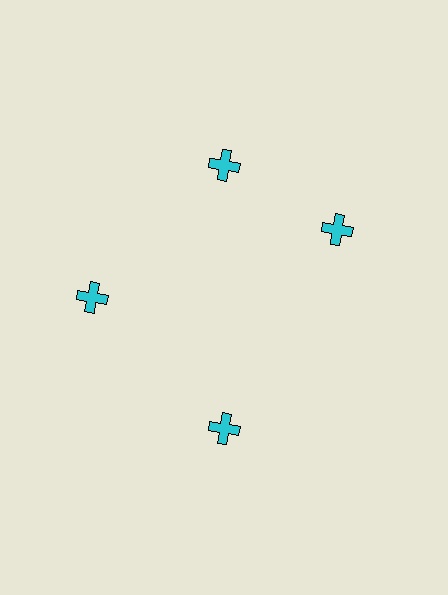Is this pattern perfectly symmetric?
No. The 4 cyan crosses are arranged in a ring, but one element near the 3 o'clock position is rotated out of alignment along the ring, breaking the 4-fold rotational symmetry.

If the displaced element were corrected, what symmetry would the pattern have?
It would have 4-fold rotational symmetry — the pattern would map onto itself every 90 degrees.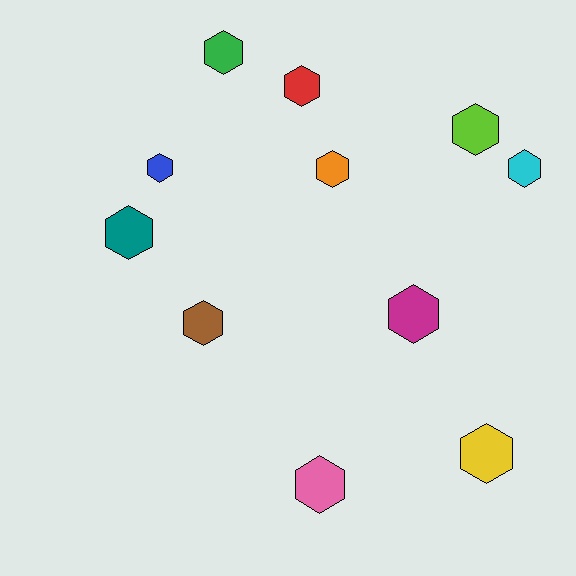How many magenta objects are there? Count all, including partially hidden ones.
There is 1 magenta object.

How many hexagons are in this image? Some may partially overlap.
There are 11 hexagons.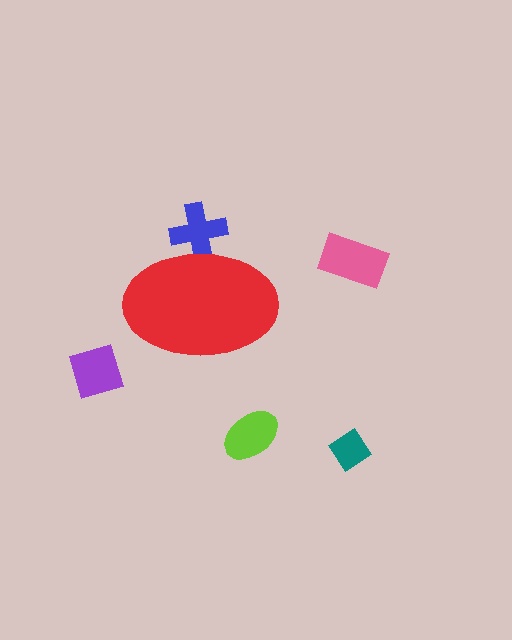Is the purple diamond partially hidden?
No, the purple diamond is fully visible.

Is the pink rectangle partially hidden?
No, the pink rectangle is fully visible.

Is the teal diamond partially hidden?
No, the teal diamond is fully visible.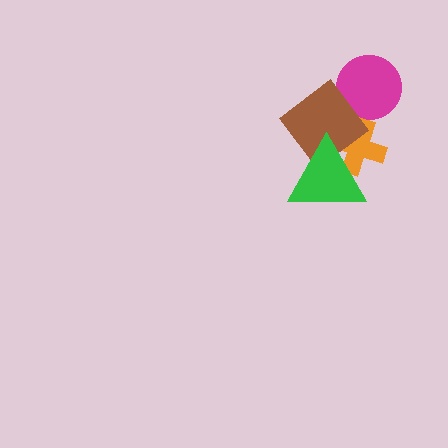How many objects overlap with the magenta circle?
0 objects overlap with the magenta circle.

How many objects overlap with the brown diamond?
2 objects overlap with the brown diamond.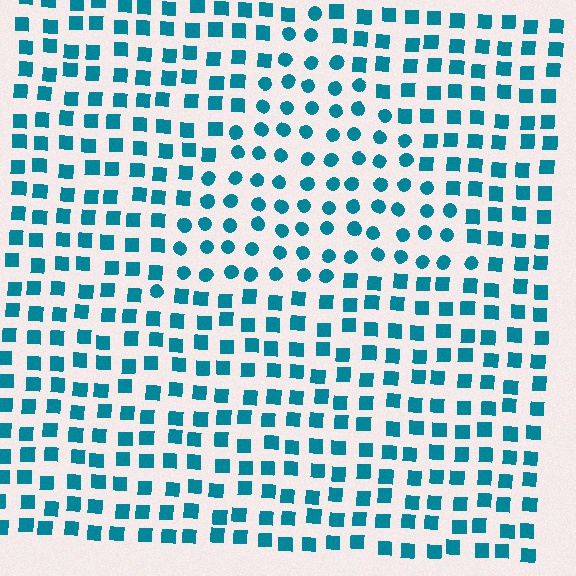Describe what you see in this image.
The image is filled with small teal elements arranged in a uniform grid. A triangle-shaped region contains circles, while the surrounding area contains squares. The boundary is defined purely by the change in element shape.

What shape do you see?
I see a triangle.